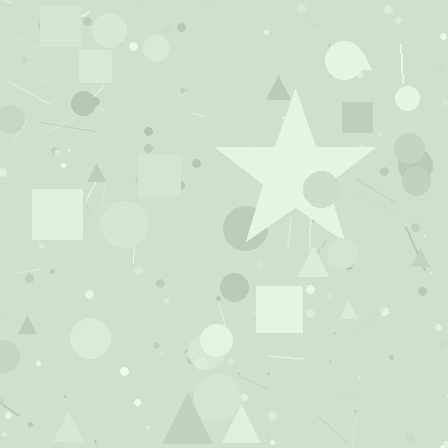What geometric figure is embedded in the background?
A star is embedded in the background.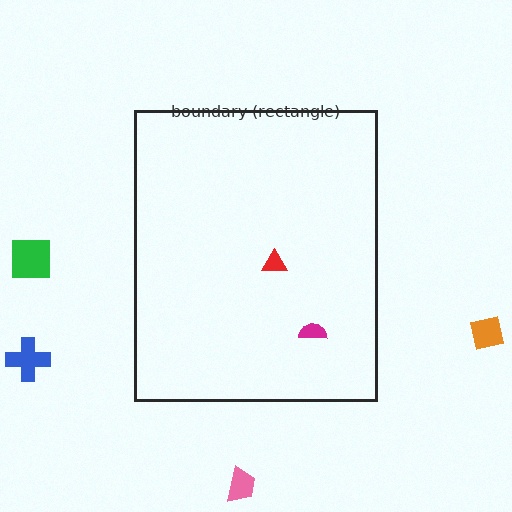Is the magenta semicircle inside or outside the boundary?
Inside.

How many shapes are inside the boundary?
2 inside, 4 outside.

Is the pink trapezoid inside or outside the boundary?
Outside.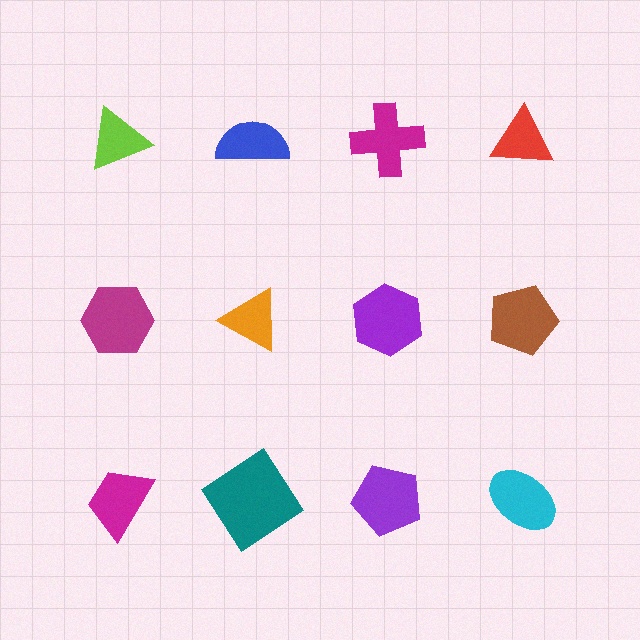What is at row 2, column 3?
A purple hexagon.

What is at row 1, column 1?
A lime triangle.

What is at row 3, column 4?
A cyan ellipse.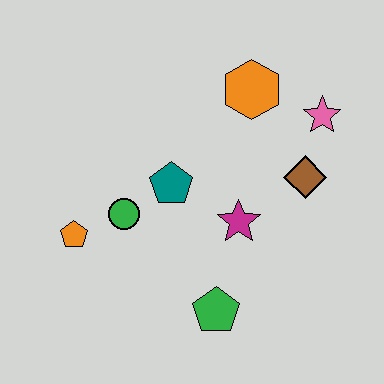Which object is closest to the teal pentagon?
The green circle is closest to the teal pentagon.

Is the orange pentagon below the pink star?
Yes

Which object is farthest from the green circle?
The pink star is farthest from the green circle.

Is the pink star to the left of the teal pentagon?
No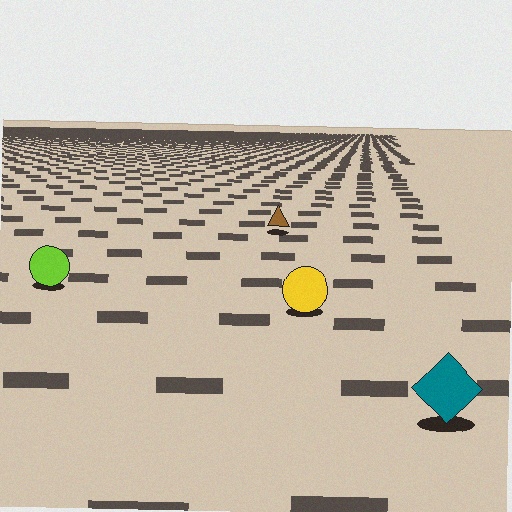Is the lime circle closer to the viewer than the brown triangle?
Yes. The lime circle is closer — you can tell from the texture gradient: the ground texture is coarser near it.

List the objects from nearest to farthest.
From nearest to farthest: the teal diamond, the yellow circle, the lime circle, the brown triangle.